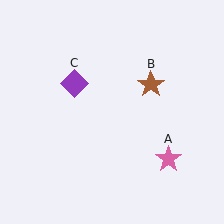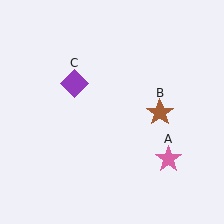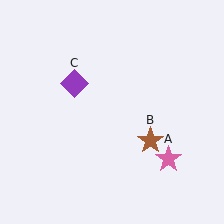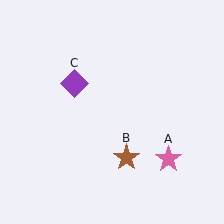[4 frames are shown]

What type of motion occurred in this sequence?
The brown star (object B) rotated clockwise around the center of the scene.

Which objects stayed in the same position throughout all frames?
Pink star (object A) and purple diamond (object C) remained stationary.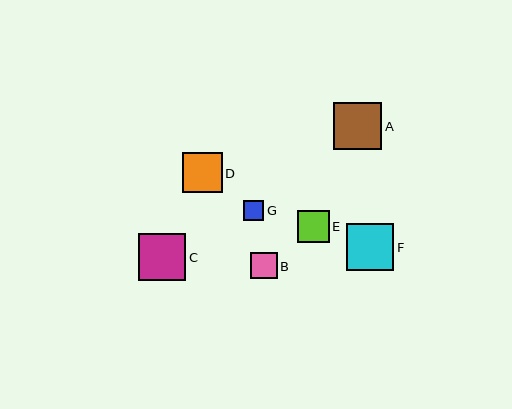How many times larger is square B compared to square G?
Square B is approximately 1.3 times the size of square G.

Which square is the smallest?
Square G is the smallest with a size of approximately 20 pixels.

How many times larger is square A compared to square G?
Square A is approximately 2.3 times the size of square G.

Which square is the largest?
Square A is the largest with a size of approximately 48 pixels.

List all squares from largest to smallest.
From largest to smallest: A, F, C, D, E, B, G.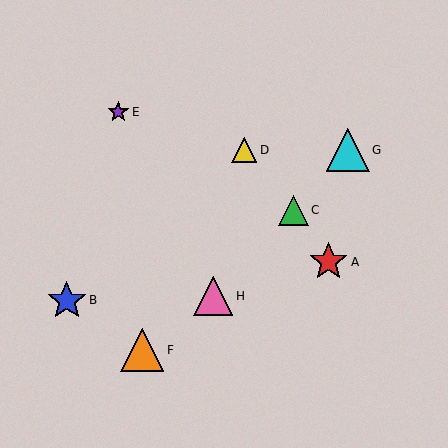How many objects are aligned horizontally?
2 objects (D, G) are aligned horizontally.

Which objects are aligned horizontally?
Objects D, G are aligned horizontally.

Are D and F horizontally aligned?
No, D is at y≈150 and F is at y≈350.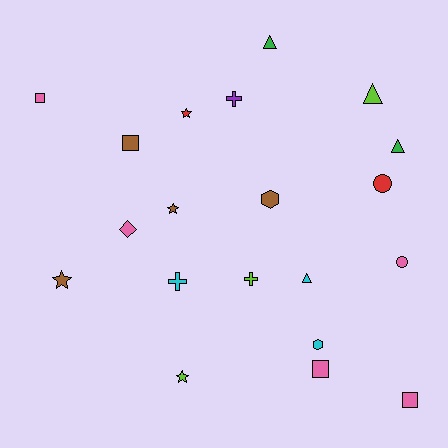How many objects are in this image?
There are 20 objects.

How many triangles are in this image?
There are 4 triangles.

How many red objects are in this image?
There are 2 red objects.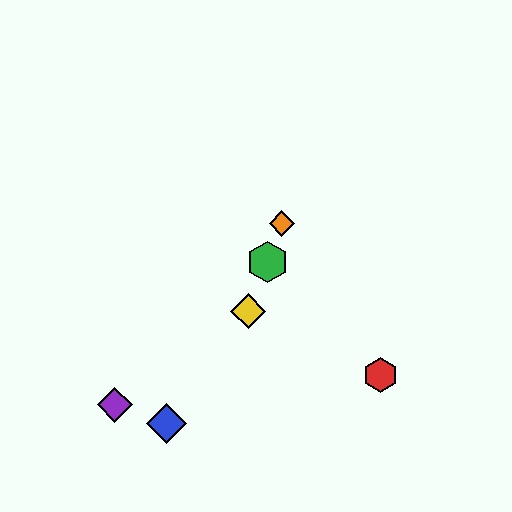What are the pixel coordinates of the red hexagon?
The red hexagon is at (380, 375).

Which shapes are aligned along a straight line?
The green hexagon, the yellow diamond, the orange diamond are aligned along a straight line.